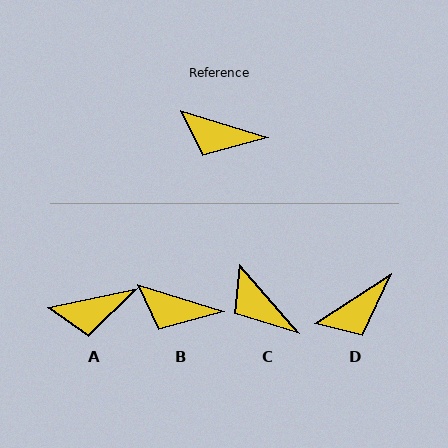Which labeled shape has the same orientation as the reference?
B.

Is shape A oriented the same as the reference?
No, it is off by about 29 degrees.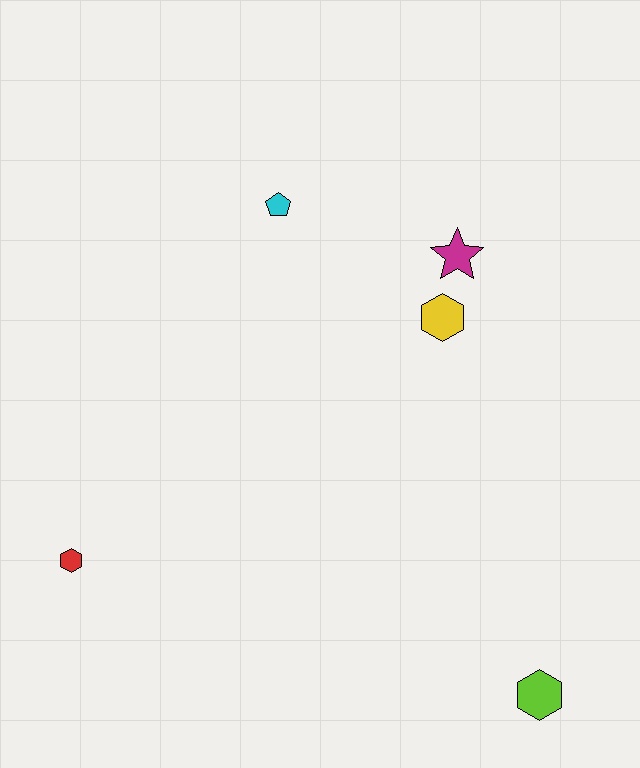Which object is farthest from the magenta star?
The red hexagon is farthest from the magenta star.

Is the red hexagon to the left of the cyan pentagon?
Yes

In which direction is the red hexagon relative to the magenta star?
The red hexagon is to the left of the magenta star.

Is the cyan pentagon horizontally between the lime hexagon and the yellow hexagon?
No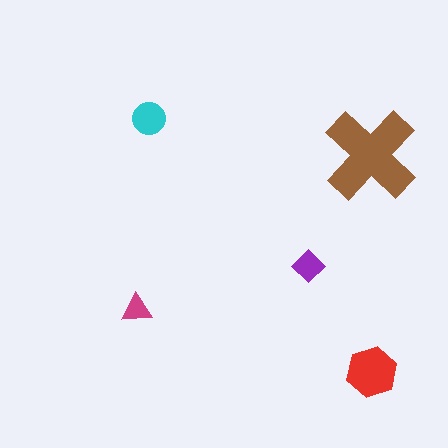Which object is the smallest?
The magenta triangle.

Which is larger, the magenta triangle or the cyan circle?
The cyan circle.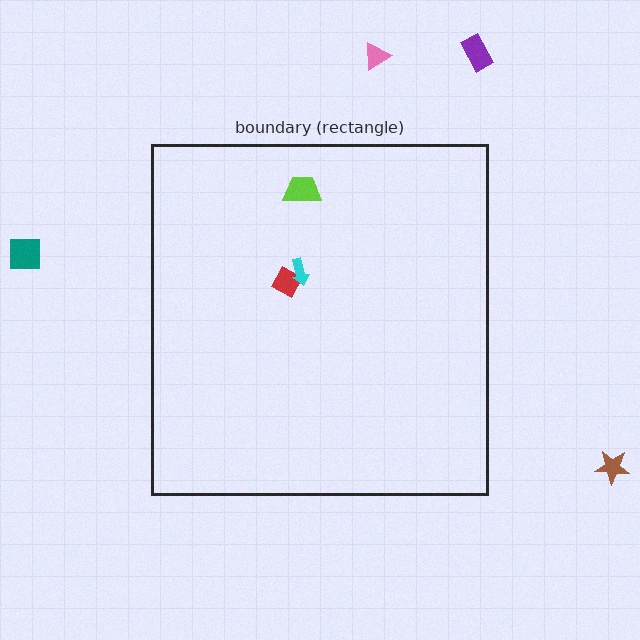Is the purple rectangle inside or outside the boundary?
Outside.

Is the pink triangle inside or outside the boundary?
Outside.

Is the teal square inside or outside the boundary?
Outside.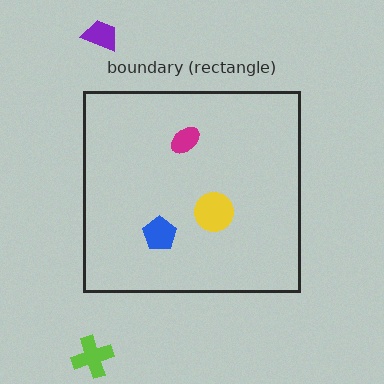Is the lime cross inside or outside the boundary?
Outside.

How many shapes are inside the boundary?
3 inside, 2 outside.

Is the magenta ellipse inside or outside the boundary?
Inside.